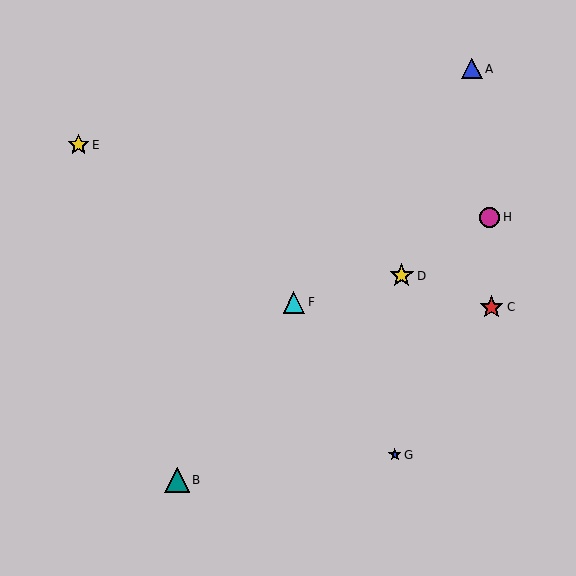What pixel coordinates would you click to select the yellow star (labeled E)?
Click at (78, 145) to select the yellow star E.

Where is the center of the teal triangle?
The center of the teal triangle is at (177, 480).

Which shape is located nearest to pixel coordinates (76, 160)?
The yellow star (labeled E) at (78, 145) is nearest to that location.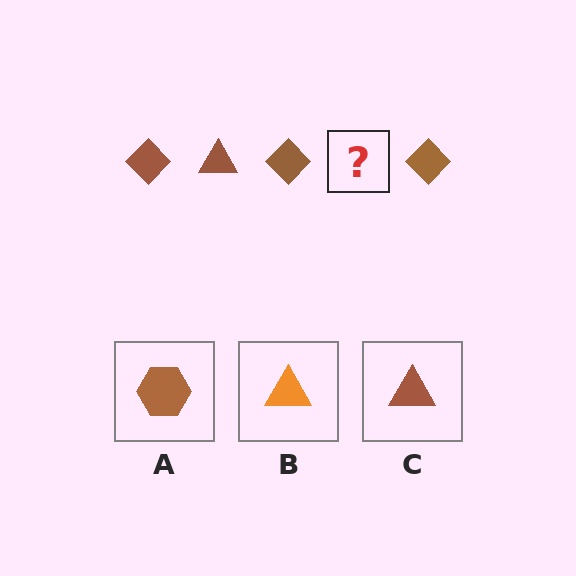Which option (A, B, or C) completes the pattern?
C.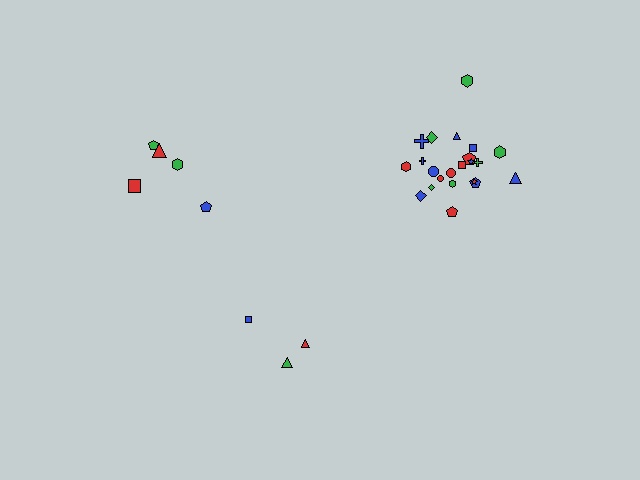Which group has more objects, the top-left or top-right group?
The top-right group.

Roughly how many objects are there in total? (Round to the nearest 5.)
Roughly 30 objects in total.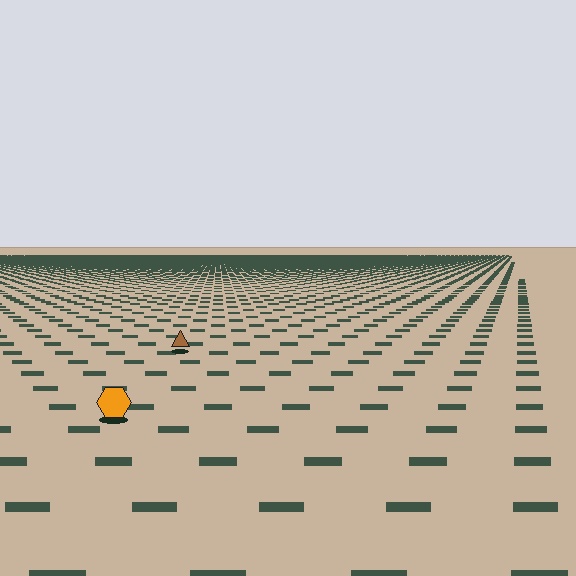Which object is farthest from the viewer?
The brown triangle is farthest from the viewer. It appears smaller and the ground texture around it is denser.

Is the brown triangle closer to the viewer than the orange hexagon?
No. The orange hexagon is closer — you can tell from the texture gradient: the ground texture is coarser near it.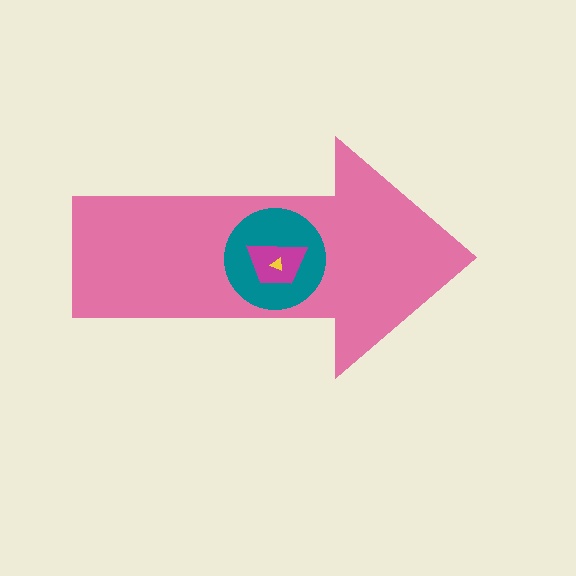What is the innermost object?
The yellow triangle.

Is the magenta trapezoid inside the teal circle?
Yes.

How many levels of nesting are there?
4.